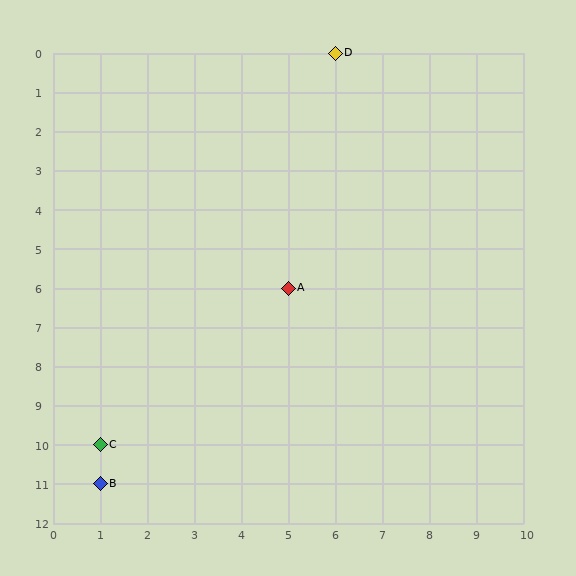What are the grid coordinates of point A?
Point A is at grid coordinates (5, 6).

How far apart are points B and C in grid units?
Points B and C are 1 row apart.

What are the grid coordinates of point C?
Point C is at grid coordinates (1, 10).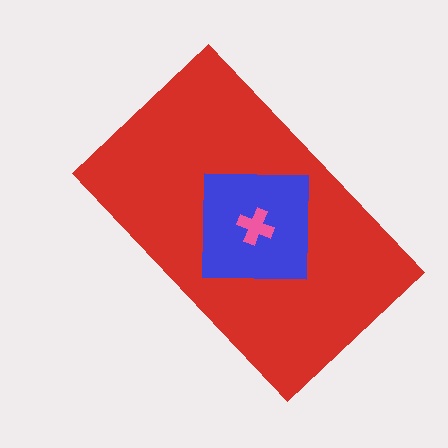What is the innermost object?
The pink cross.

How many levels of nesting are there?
3.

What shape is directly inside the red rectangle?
The blue square.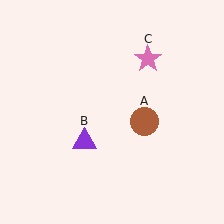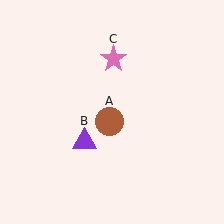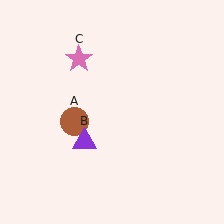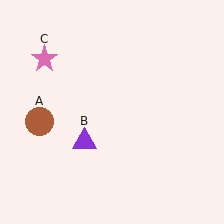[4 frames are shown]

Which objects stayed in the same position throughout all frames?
Purple triangle (object B) remained stationary.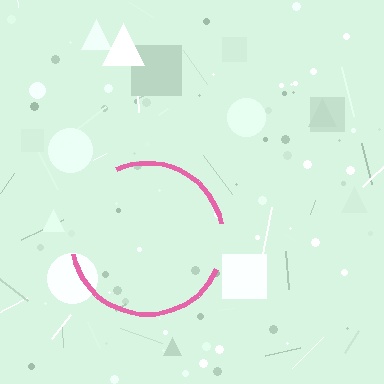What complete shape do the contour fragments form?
The contour fragments form a circle.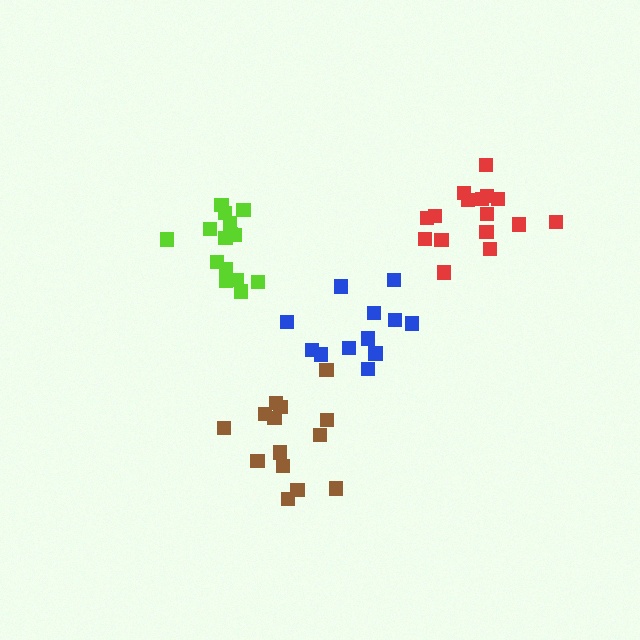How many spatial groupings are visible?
There are 4 spatial groupings.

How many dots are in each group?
Group 1: 12 dots, Group 2: 14 dots, Group 3: 16 dots, Group 4: 15 dots (57 total).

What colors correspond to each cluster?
The clusters are colored: blue, brown, red, lime.